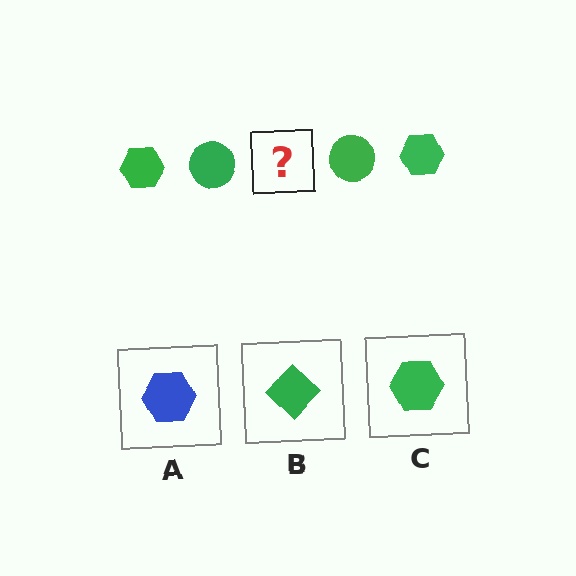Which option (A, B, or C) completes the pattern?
C.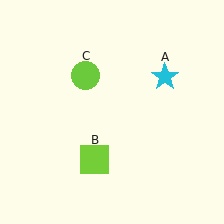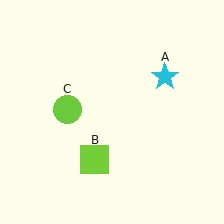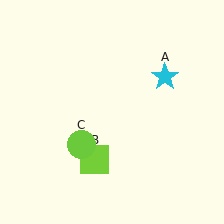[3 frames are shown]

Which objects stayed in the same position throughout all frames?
Cyan star (object A) and lime square (object B) remained stationary.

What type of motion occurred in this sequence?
The lime circle (object C) rotated counterclockwise around the center of the scene.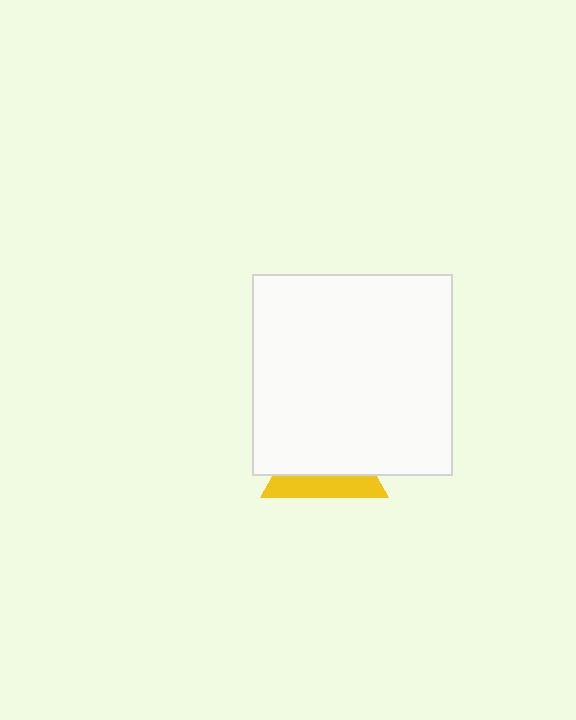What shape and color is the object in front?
The object in front is a white square.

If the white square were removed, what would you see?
You would see the complete yellow triangle.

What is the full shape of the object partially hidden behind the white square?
The partially hidden object is a yellow triangle.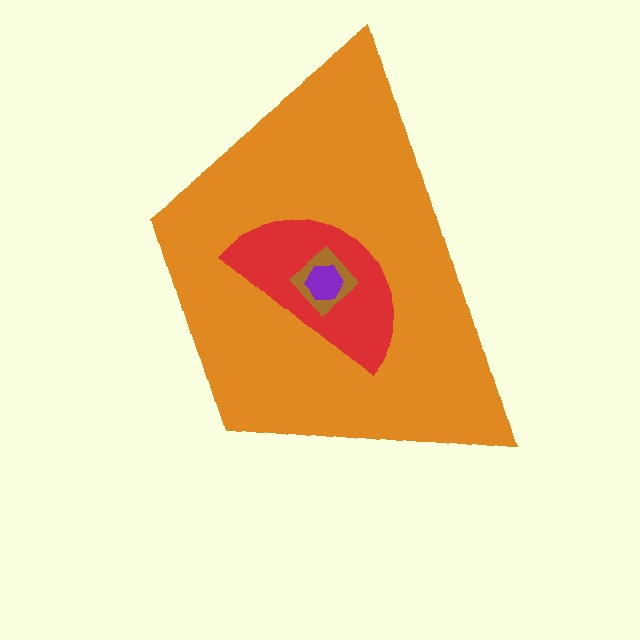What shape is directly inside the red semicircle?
The brown diamond.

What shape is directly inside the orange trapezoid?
The red semicircle.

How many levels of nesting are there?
4.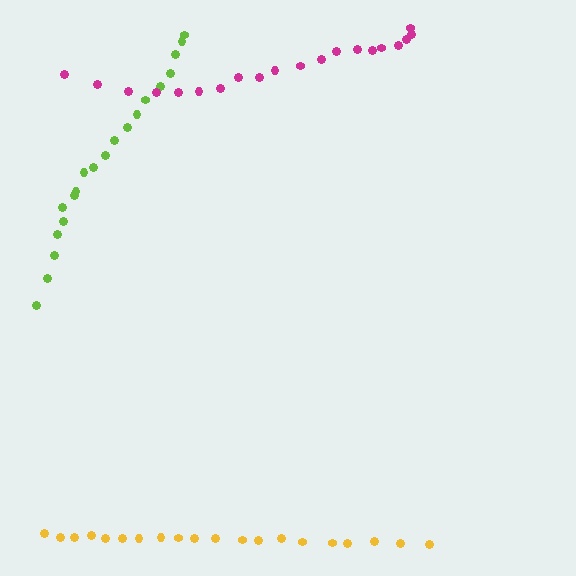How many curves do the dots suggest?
There are 3 distinct paths.